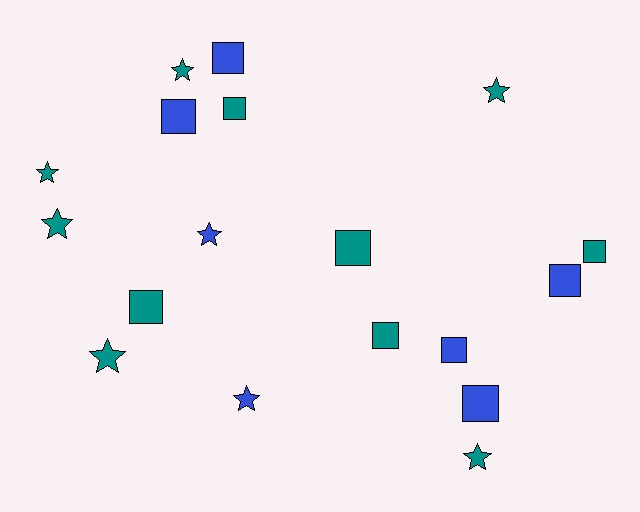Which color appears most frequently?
Teal, with 11 objects.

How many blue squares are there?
There are 5 blue squares.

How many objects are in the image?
There are 18 objects.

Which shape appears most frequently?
Square, with 10 objects.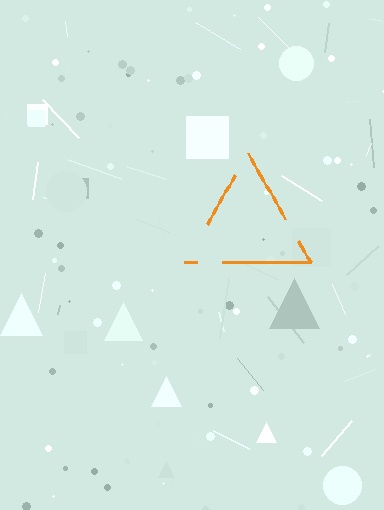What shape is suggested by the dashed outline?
The dashed outline suggests a triangle.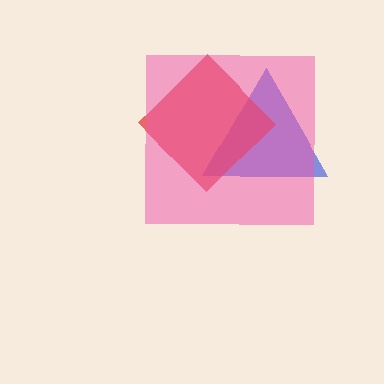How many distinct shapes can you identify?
There are 3 distinct shapes: a blue triangle, a red diamond, a pink square.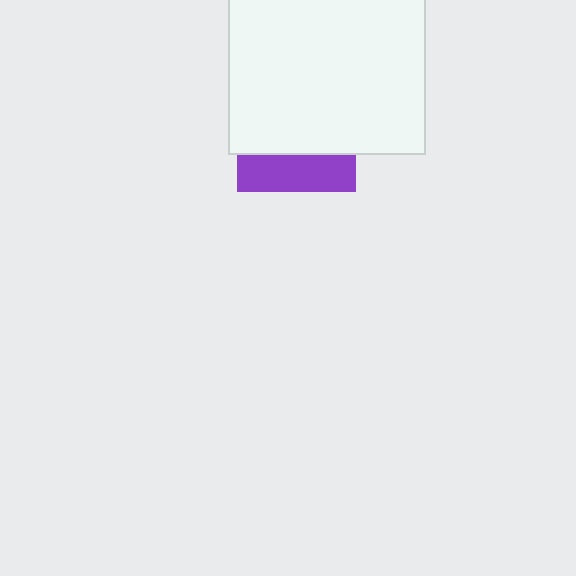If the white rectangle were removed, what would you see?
You would see the complete purple square.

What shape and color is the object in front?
The object in front is a white rectangle.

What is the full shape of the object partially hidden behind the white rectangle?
The partially hidden object is a purple square.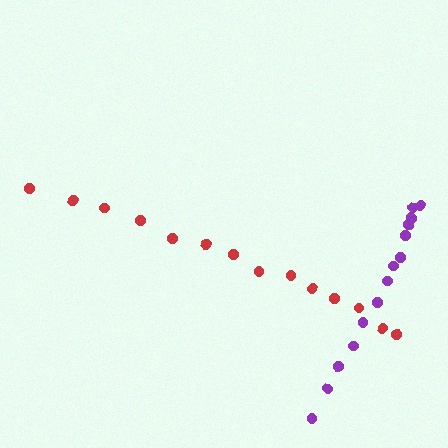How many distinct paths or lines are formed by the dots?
There are 2 distinct paths.